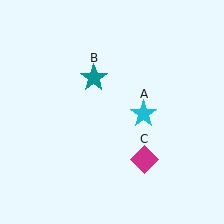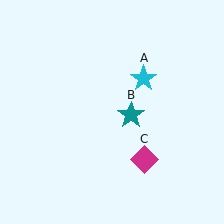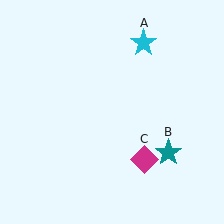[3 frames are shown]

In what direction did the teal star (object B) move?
The teal star (object B) moved down and to the right.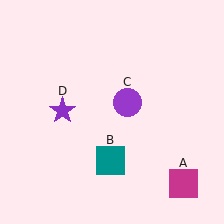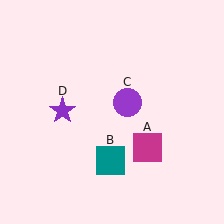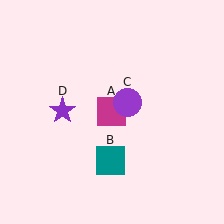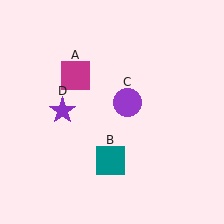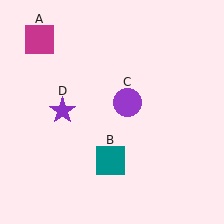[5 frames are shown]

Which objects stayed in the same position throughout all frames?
Teal square (object B) and purple circle (object C) and purple star (object D) remained stationary.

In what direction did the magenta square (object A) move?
The magenta square (object A) moved up and to the left.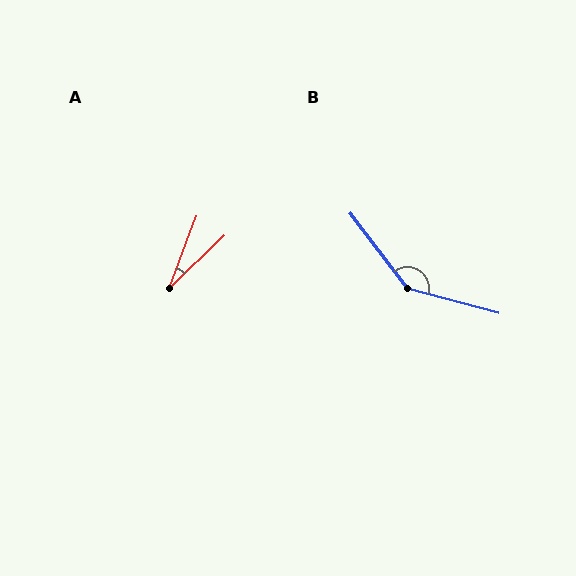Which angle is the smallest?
A, at approximately 26 degrees.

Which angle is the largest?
B, at approximately 142 degrees.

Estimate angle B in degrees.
Approximately 142 degrees.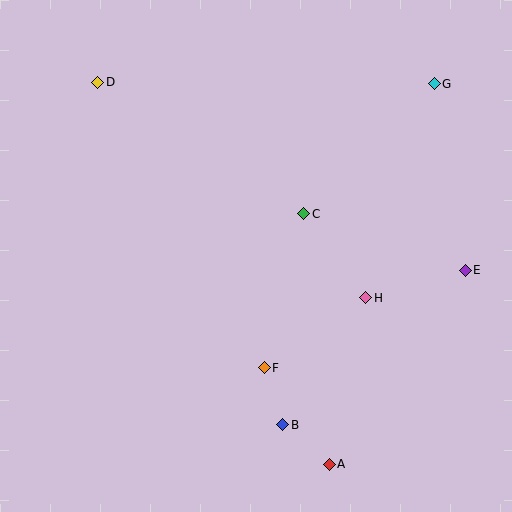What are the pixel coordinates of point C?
Point C is at (304, 214).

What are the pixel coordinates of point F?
Point F is at (264, 368).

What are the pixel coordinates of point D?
Point D is at (98, 82).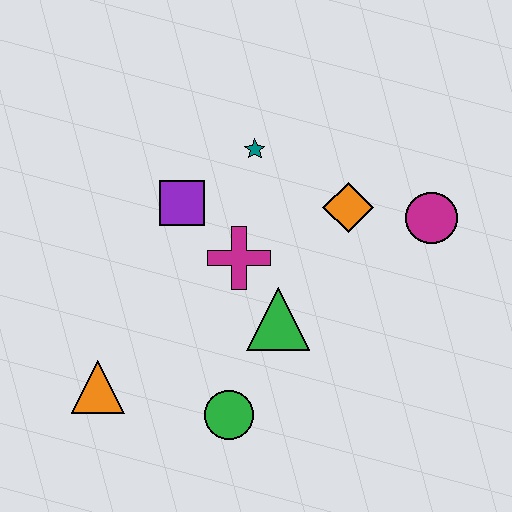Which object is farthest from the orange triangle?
The magenta circle is farthest from the orange triangle.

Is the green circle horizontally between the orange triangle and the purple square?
No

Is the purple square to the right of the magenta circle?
No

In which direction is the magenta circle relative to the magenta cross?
The magenta circle is to the right of the magenta cross.